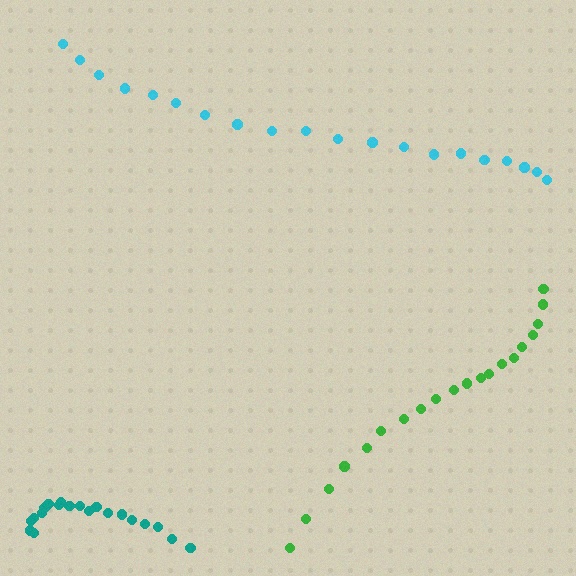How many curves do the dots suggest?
There are 3 distinct paths.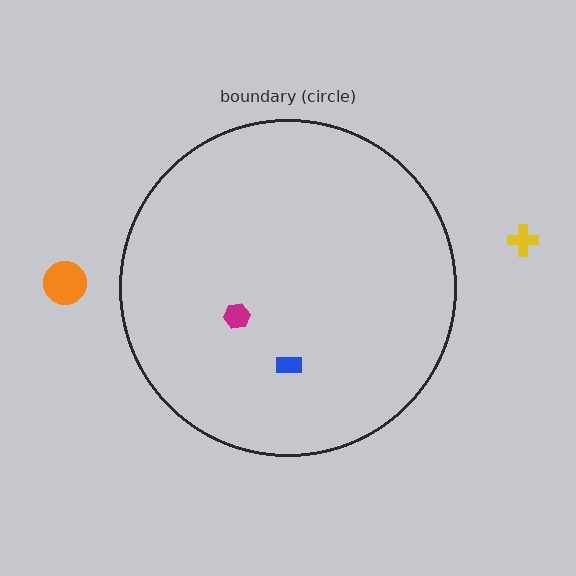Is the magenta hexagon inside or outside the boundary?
Inside.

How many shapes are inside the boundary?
2 inside, 2 outside.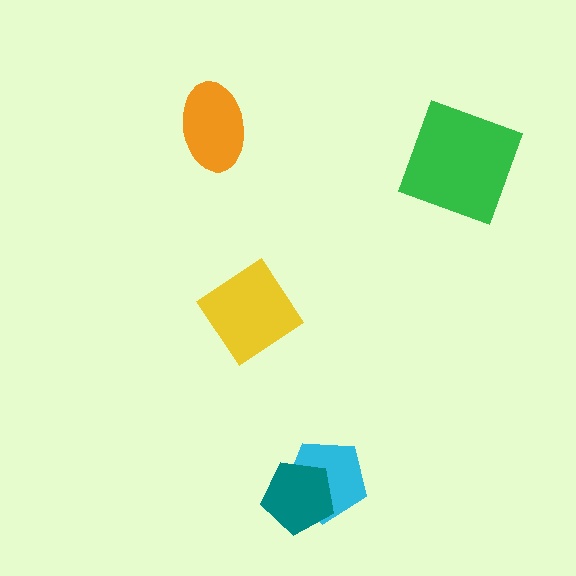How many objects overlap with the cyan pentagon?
1 object overlaps with the cyan pentagon.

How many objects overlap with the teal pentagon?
1 object overlaps with the teal pentagon.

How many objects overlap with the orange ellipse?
0 objects overlap with the orange ellipse.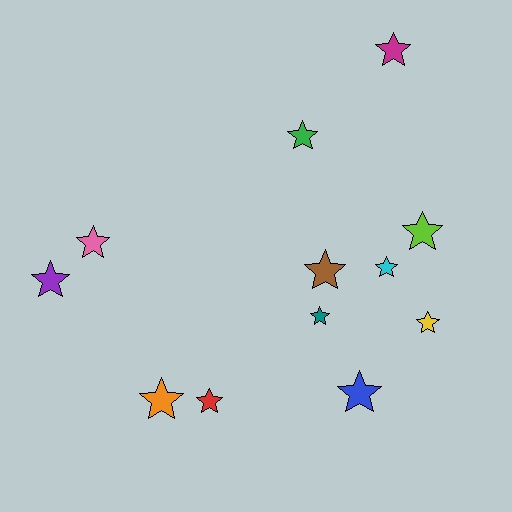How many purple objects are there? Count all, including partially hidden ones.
There is 1 purple object.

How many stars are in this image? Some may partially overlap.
There are 12 stars.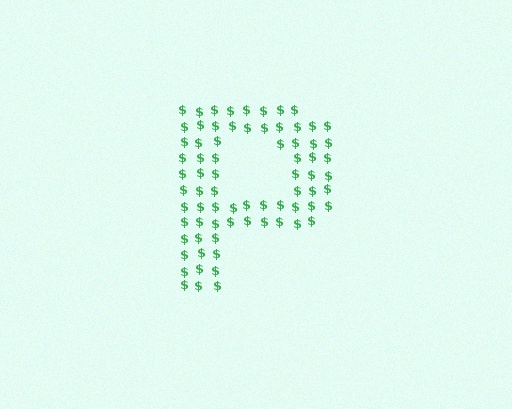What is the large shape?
The large shape is the letter P.